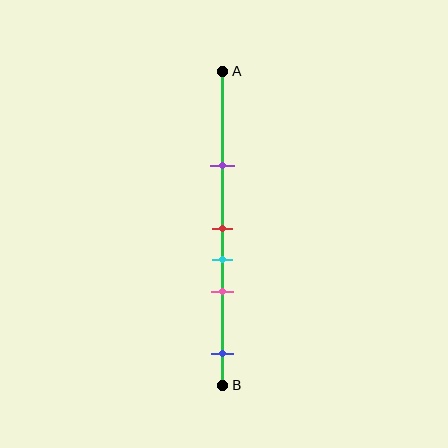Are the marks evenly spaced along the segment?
No, the marks are not evenly spaced.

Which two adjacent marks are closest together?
The red and cyan marks are the closest adjacent pair.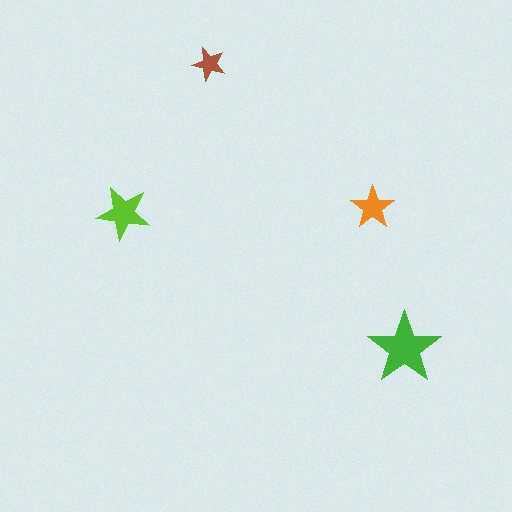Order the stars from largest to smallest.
the green one, the lime one, the orange one, the brown one.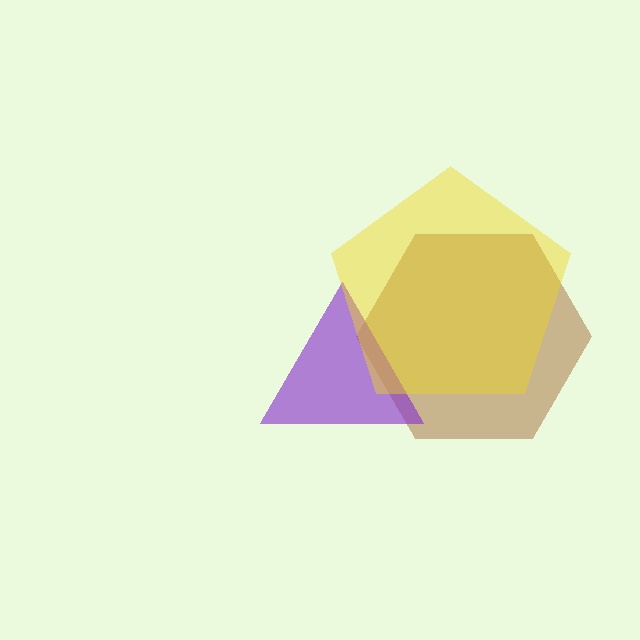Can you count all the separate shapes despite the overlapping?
Yes, there are 3 separate shapes.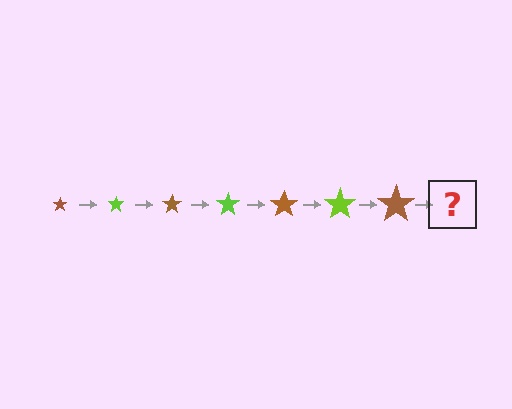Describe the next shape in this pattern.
It should be a lime star, larger than the previous one.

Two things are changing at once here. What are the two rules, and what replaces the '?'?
The two rules are that the star grows larger each step and the color cycles through brown and lime. The '?' should be a lime star, larger than the previous one.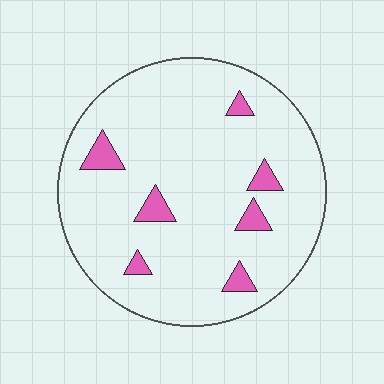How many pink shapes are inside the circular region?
7.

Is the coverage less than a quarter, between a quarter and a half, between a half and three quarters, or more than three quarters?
Less than a quarter.